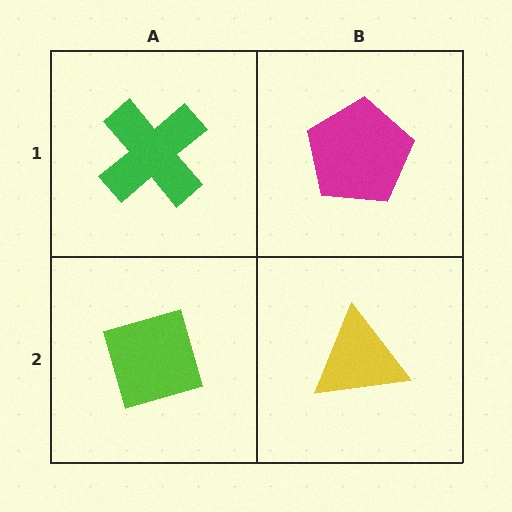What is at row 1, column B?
A magenta pentagon.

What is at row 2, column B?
A yellow triangle.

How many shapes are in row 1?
2 shapes.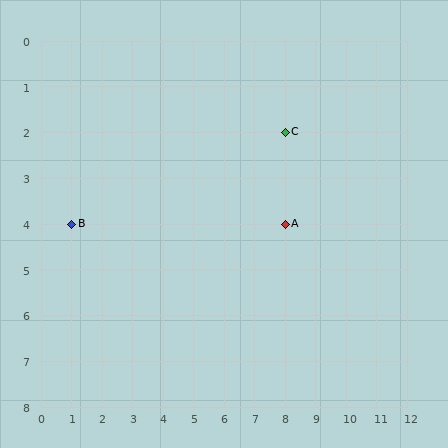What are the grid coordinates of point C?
Point C is at grid coordinates (8, 2).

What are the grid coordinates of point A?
Point A is at grid coordinates (8, 4).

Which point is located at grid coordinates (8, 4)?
Point A is at (8, 4).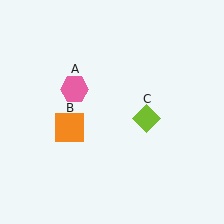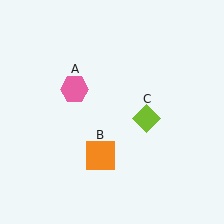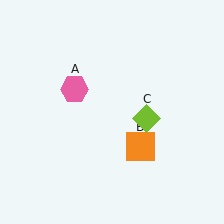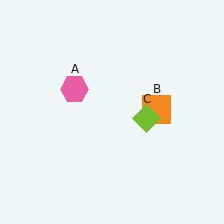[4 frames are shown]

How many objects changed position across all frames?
1 object changed position: orange square (object B).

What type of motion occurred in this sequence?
The orange square (object B) rotated counterclockwise around the center of the scene.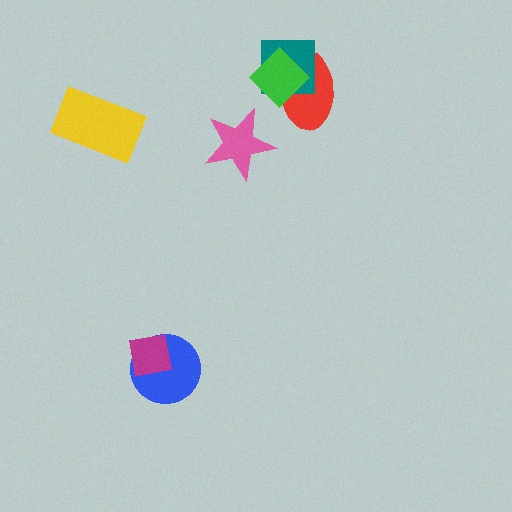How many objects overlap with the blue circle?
1 object overlaps with the blue circle.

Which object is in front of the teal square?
The green diamond is in front of the teal square.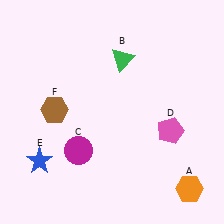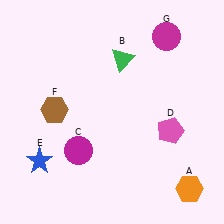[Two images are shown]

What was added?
A magenta circle (G) was added in Image 2.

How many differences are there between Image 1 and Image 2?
There is 1 difference between the two images.